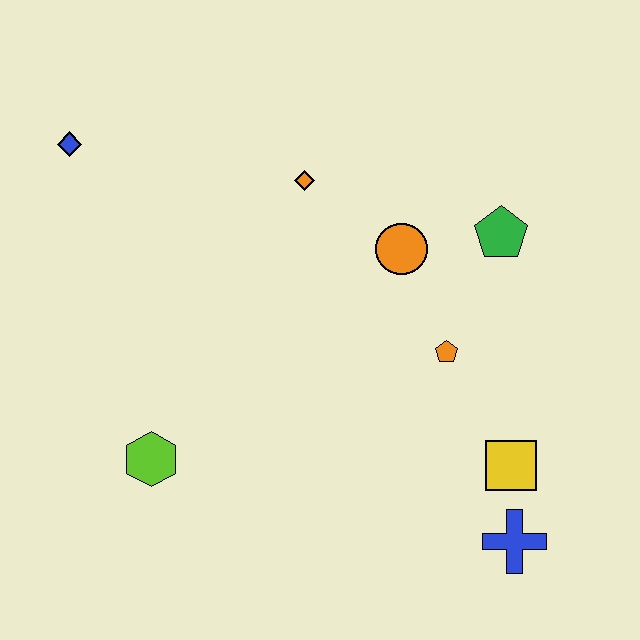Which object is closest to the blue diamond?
The orange diamond is closest to the blue diamond.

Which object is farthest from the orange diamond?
The blue cross is farthest from the orange diamond.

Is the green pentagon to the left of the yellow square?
Yes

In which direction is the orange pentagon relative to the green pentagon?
The orange pentagon is below the green pentagon.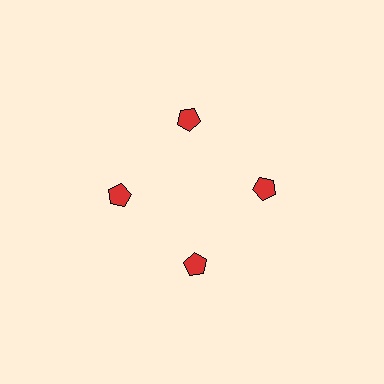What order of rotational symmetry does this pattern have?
This pattern has 4-fold rotational symmetry.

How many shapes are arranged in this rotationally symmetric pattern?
There are 4 shapes, arranged in 4 groups of 1.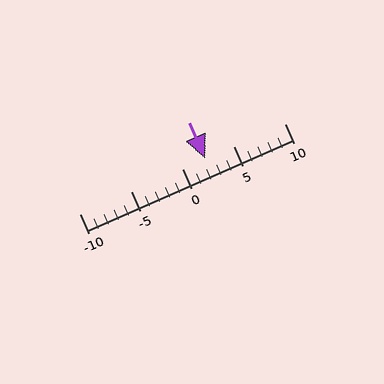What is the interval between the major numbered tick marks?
The major tick marks are spaced 5 units apart.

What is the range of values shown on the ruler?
The ruler shows values from -10 to 10.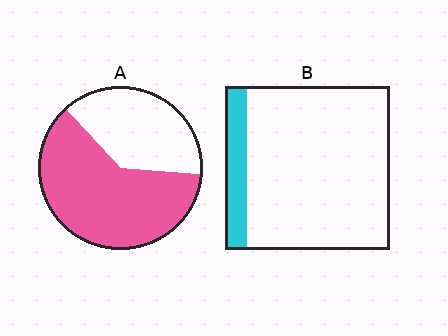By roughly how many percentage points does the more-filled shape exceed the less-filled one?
By roughly 50 percentage points (A over B).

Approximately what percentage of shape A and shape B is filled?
A is approximately 60% and B is approximately 15%.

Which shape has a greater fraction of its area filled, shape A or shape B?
Shape A.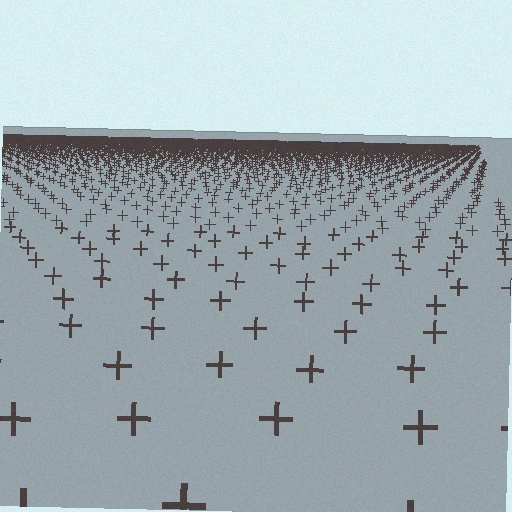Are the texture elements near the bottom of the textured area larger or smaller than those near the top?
Larger. Near the bottom, elements are closer to the viewer and appear at a bigger on-screen size.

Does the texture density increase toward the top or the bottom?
Density increases toward the top.